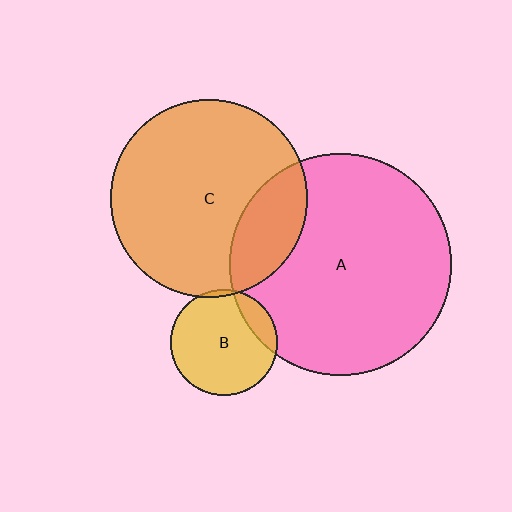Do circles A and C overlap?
Yes.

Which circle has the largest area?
Circle A (pink).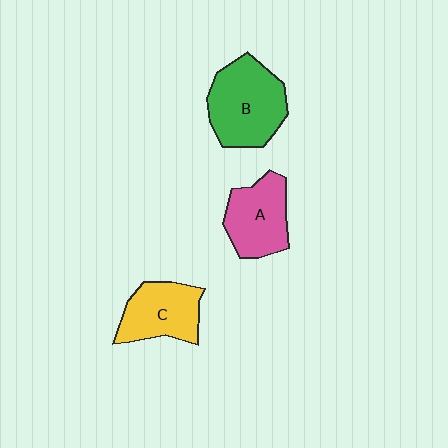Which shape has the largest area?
Shape B (green).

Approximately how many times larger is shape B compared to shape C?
Approximately 1.4 times.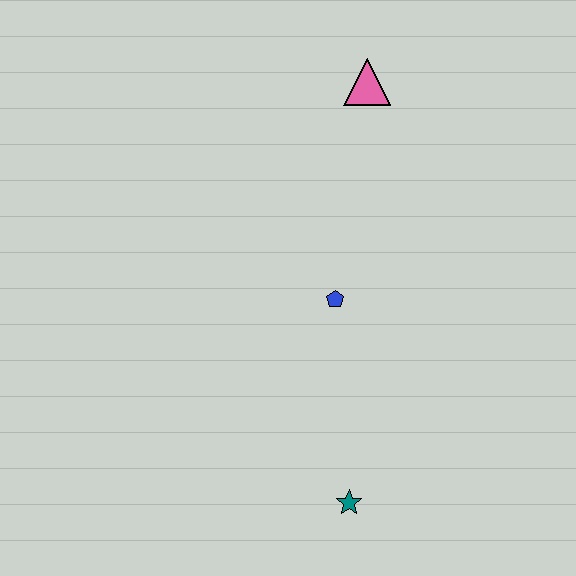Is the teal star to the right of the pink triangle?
No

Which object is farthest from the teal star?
The pink triangle is farthest from the teal star.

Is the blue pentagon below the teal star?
No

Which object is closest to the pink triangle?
The blue pentagon is closest to the pink triangle.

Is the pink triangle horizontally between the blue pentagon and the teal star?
No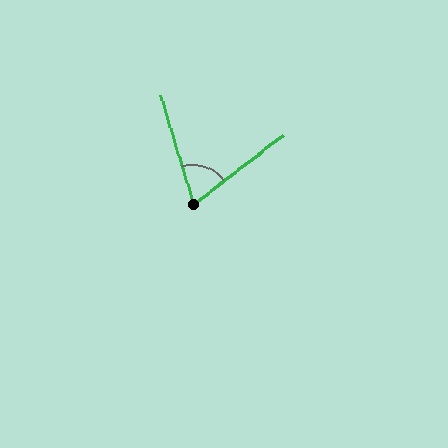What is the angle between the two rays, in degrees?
Approximately 69 degrees.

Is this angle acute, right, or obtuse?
It is acute.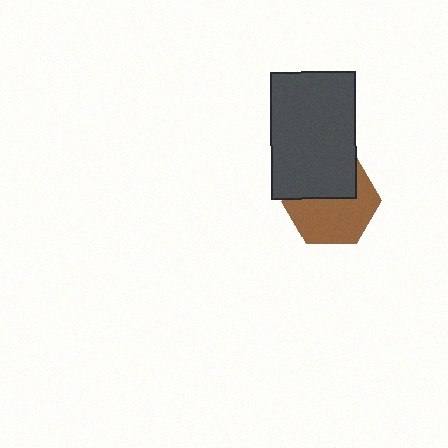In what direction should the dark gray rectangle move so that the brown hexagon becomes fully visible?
The dark gray rectangle should move up. That is the shortest direction to clear the overlap and leave the brown hexagon fully visible.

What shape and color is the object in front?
The object in front is a dark gray rectangle.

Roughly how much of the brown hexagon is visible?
About half of it is visible (roughly 60%).